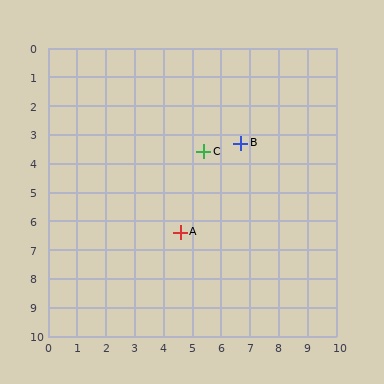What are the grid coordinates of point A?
Point A is at approximately (4.6, 6.4).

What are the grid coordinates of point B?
Point B is at approximately (6.7, 3.3).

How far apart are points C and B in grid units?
Points C and B are about 1.3 grid units apart.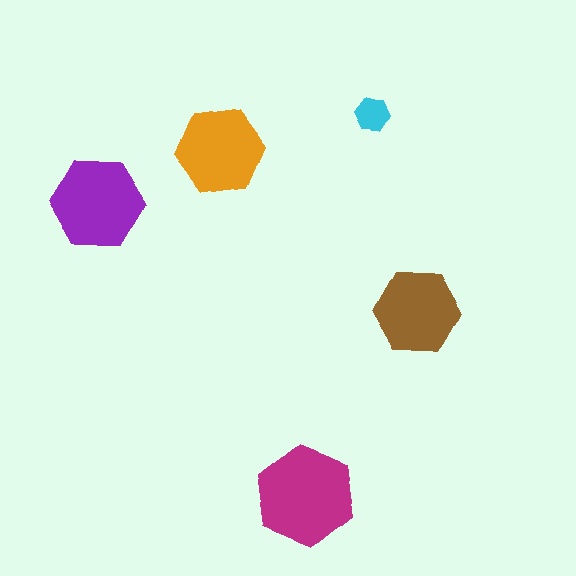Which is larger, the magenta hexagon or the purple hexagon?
The magenta one.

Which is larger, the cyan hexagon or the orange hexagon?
The orange one.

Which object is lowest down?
The magenta hexagon is bottommost.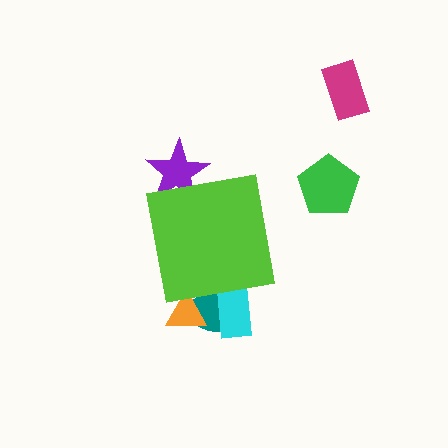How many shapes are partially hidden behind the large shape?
4 shapes are partially hidden.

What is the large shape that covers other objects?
A lime square.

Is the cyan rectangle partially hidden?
Yes, the cyan rectangle is partially hidden behind the lime square.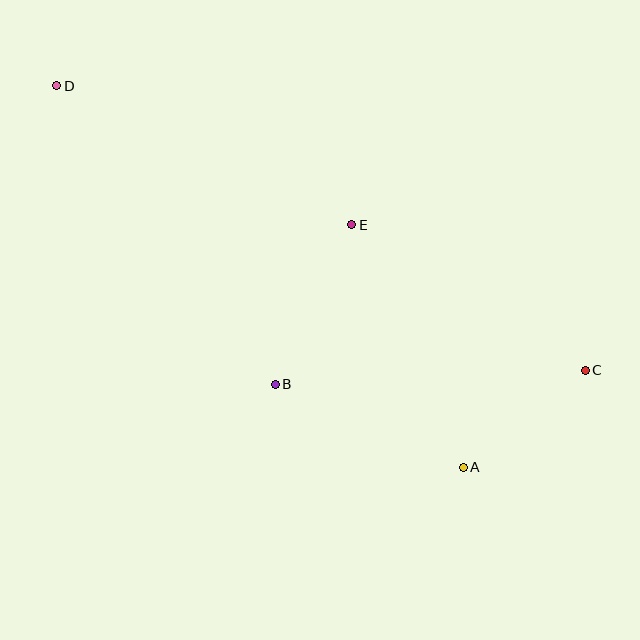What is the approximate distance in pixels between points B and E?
The distance between B and E is approximately 177 pixels.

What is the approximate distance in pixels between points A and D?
The distance between A and D is approximately 557 pixels.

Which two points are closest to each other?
Points A and C are closest to each other.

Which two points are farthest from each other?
Points C and D are farthest from each other.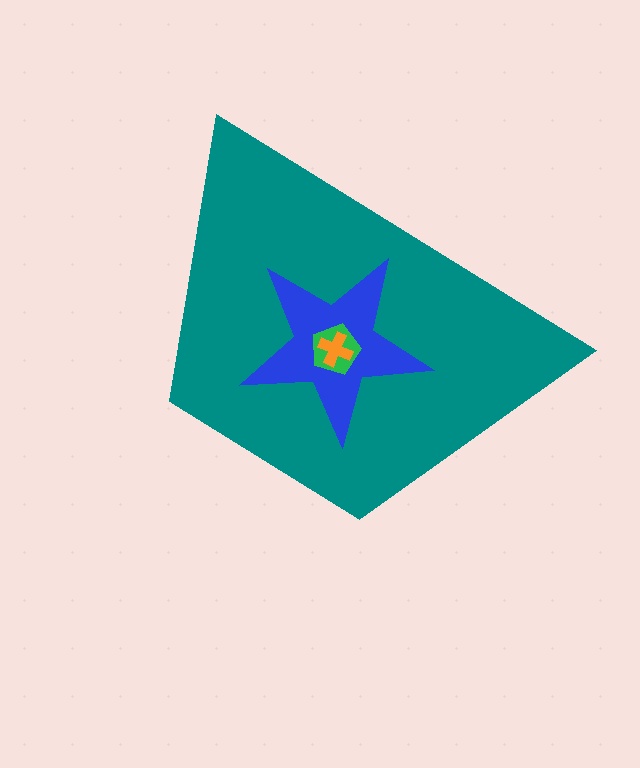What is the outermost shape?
The teal trapezoid.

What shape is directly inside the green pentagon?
The orange cross.